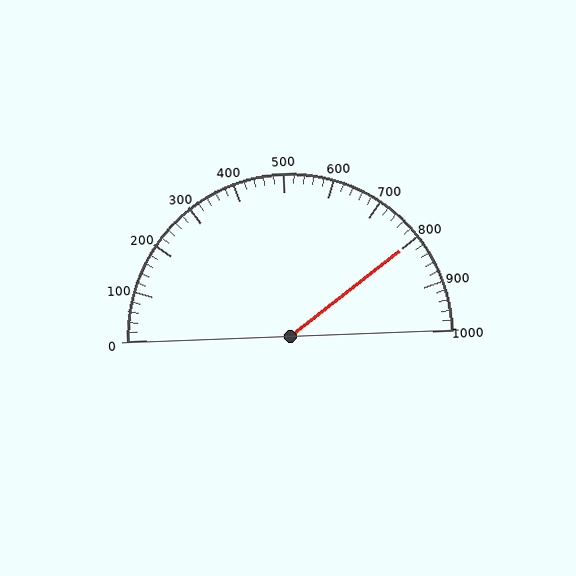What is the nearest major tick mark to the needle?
The nearest major tick mark is 800.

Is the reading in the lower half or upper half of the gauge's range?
The reading is in the upper half of the range (0 to 1000).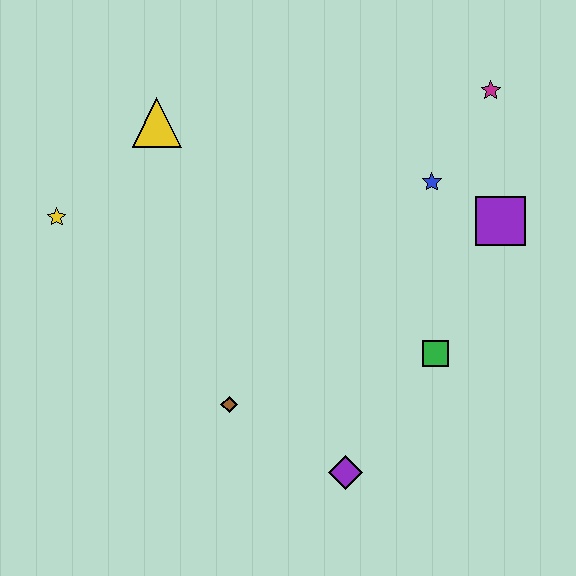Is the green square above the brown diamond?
Yes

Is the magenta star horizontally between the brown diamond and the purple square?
Yes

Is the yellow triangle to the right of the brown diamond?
No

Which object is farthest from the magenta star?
The yellow star is farthest from the magenta star.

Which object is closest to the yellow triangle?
The yellow star is closest to the yellow triangle.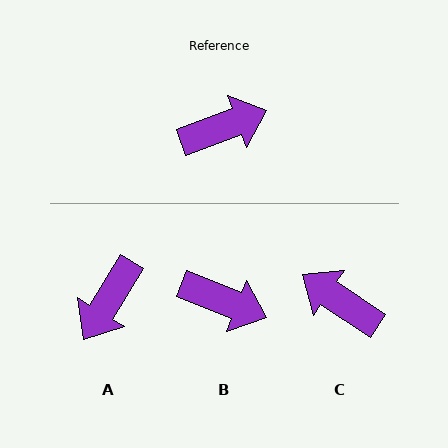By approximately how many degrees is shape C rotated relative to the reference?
Approximately 125 degrees counter-clockwise.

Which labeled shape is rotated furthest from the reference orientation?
A, about 142 degrees away.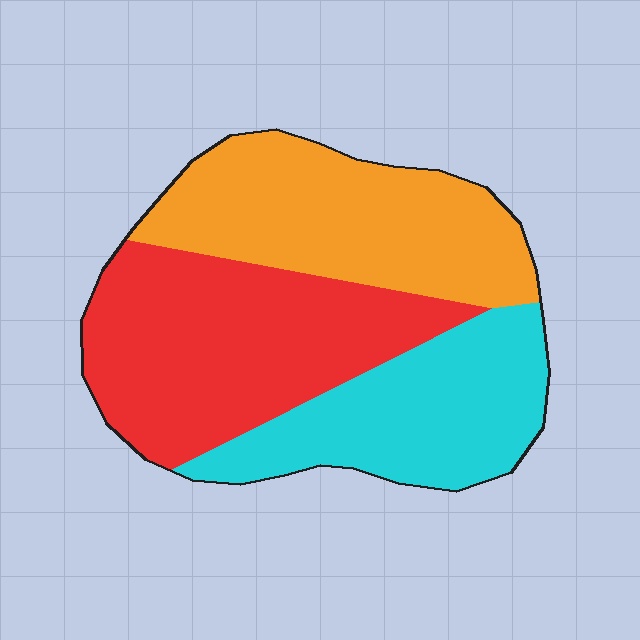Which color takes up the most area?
Red, at roughly 40%.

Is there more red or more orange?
Red.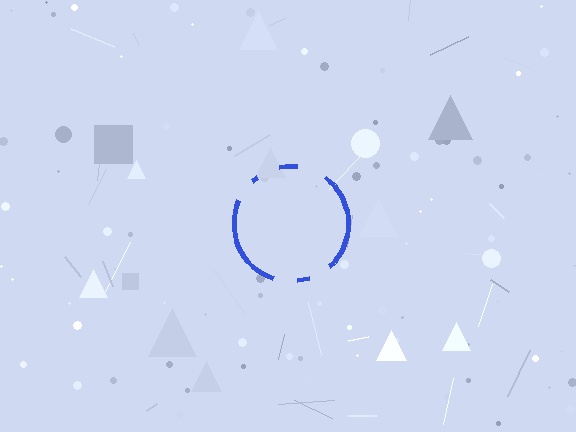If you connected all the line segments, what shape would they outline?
They would outline a circle.